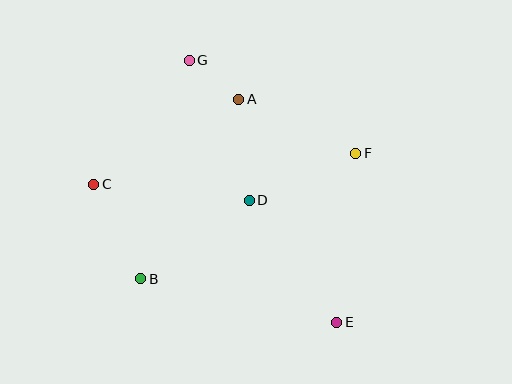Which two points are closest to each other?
Points A and G are closest to each other.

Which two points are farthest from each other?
Points E and G are farthest from each other.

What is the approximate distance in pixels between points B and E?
The distance between B and E is approximately 201 pixels.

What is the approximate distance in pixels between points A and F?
The distance between A and F is approximately 129 pixels.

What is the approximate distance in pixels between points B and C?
The distance between B and C is approximately 106 pixels.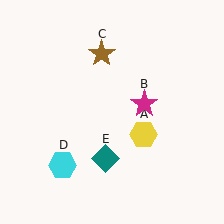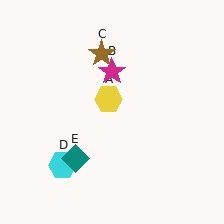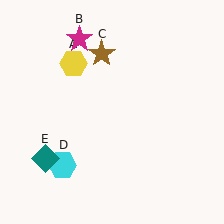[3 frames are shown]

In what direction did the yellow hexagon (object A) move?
The yellow hexagon (object A) moved up and to the left.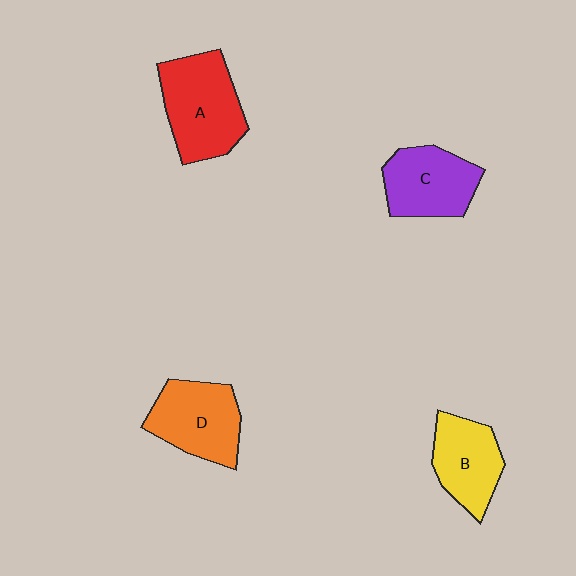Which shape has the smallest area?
Shape B (yellow).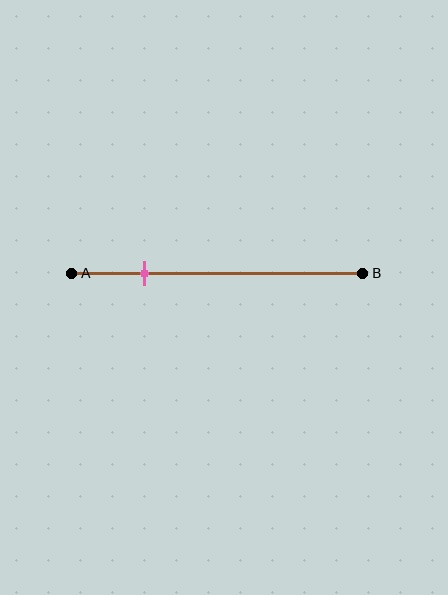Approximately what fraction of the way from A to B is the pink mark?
The pink mark is approximately 25% of the way from A to B.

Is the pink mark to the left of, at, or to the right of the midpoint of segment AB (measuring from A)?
The pink mark is to the left of the midpoint of segment AB.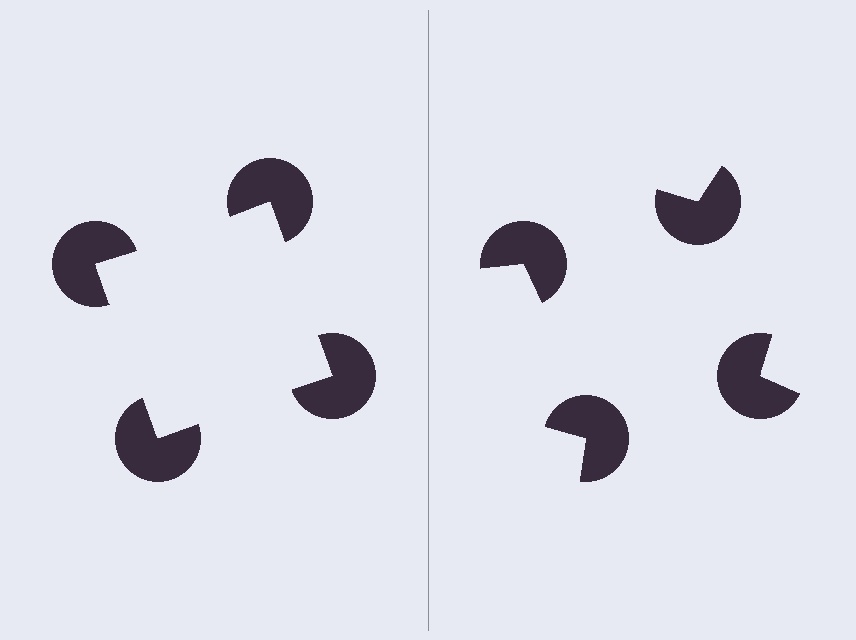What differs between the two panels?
The pac-man discs are positioned identically on both sides; only the wedge orientations differ. On the left they align to a square; on the right they are misaligned.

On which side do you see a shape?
An illusory square appears on the left side. On the right side the wedge cuts are rotated, so no coherent shape forms.